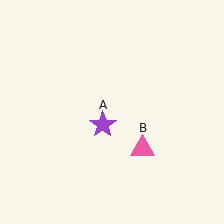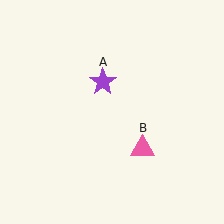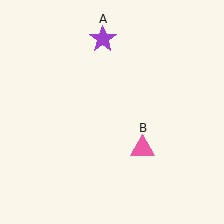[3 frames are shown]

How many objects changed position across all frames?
1 object changed position: purple star (object A).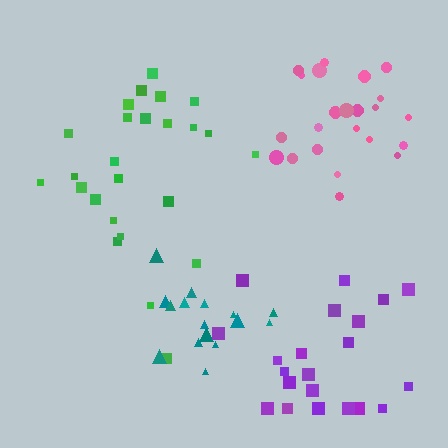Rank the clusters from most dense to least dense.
pink, teal, green, purple.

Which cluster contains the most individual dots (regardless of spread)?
Green (25).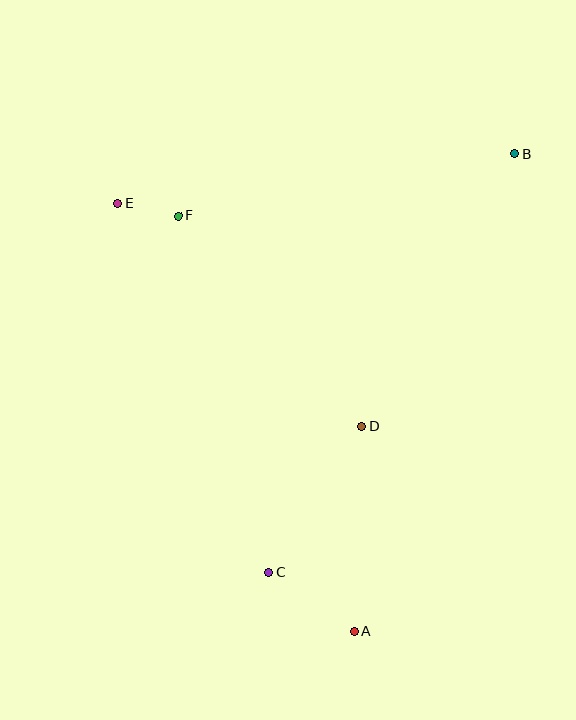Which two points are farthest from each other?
Points A and B are farthest from each other.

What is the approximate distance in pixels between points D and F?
The distance between D and F is approximately 279 pixels.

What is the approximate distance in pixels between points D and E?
The distance between D and E is approximately 330 pixels.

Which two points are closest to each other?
Points E and F are closest to each other.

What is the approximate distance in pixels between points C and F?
The distance between C and F is approximately 367 pixels.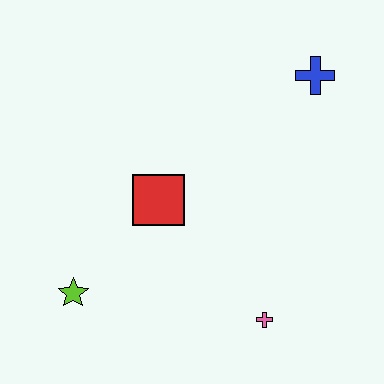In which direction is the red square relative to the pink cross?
The red square is above the pink cross.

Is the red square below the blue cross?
Yes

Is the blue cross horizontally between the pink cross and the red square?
No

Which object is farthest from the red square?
The blue cross is farthest from the red square.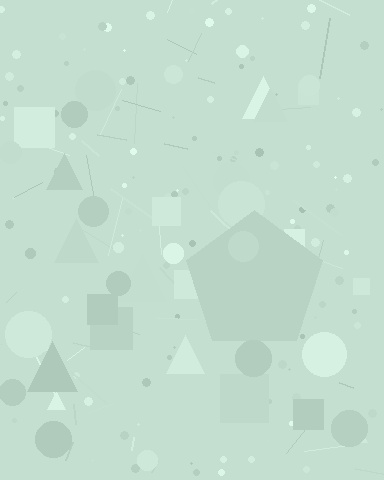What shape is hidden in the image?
A pentagon is hidden in the image.